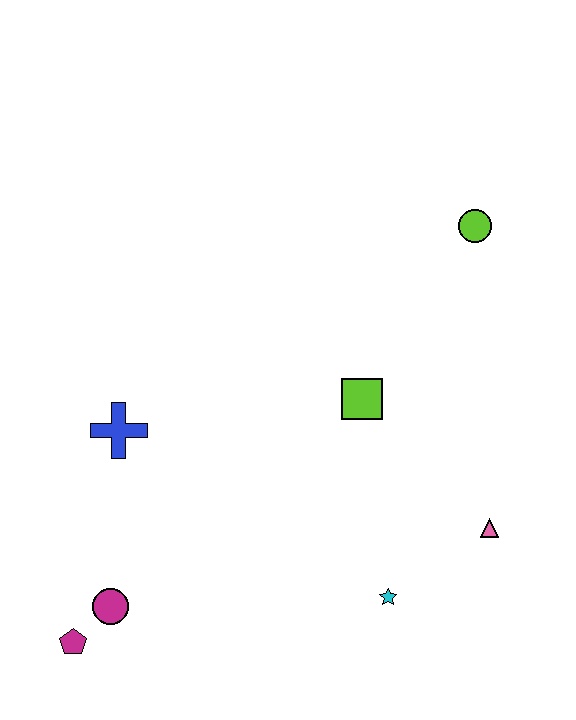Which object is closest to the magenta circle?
The magenta pentagon is closest to the magenta circle.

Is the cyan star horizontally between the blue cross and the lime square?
No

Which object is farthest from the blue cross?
The lime circle is farthest from the blue cross.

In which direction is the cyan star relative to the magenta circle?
The cyan star is to the right of the magenta circle.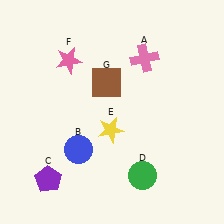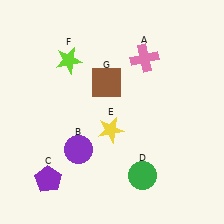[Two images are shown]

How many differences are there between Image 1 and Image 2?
There are 2 differences between the two images.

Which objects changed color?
B changed from blue to purple. F changed from pink to lime.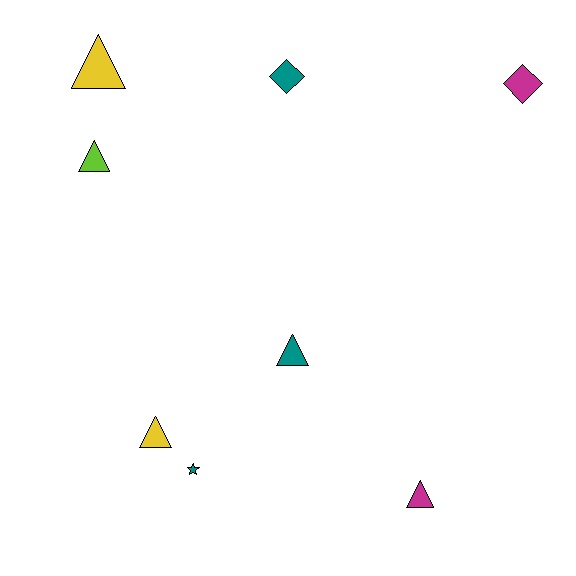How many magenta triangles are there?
There is 1 magenta triangle.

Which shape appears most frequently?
Triangle, with 5 objects.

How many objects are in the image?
There are 8 objects.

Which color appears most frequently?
Teal, with 3 objects.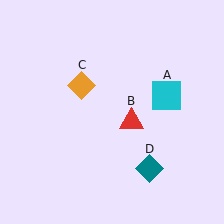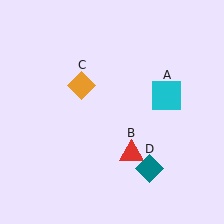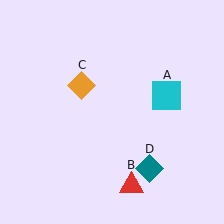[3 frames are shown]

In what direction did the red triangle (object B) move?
The red triangle (object B) moved down.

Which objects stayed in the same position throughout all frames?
Cyan square (object A) and orange diamond (object C) and teal diamond (object D) remained stationary.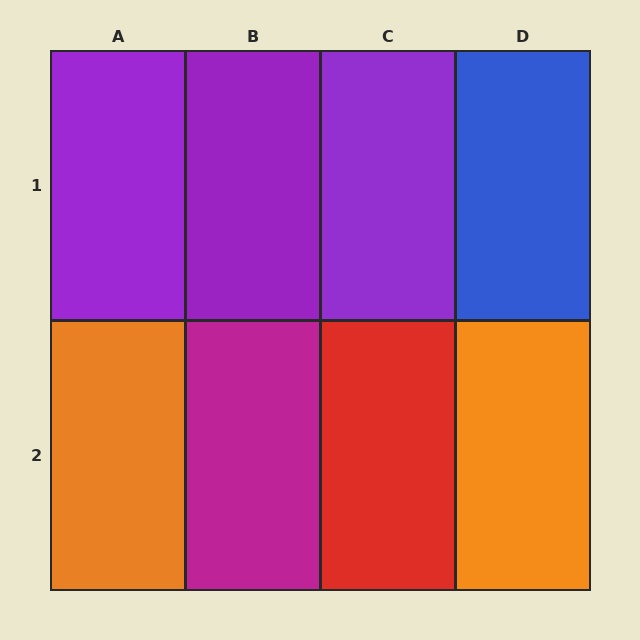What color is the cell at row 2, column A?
Orange.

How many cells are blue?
1 cell is blue.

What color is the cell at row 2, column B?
Magenta.